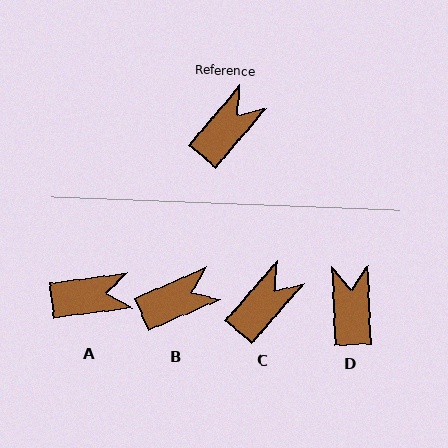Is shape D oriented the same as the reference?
No, it is off by about 43 degrees.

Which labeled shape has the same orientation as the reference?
C.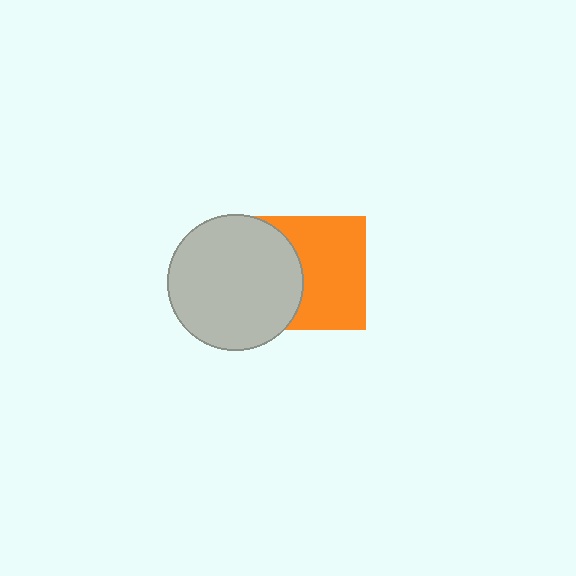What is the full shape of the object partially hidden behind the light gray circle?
The partially hidden object is an orange square.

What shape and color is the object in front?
The object in front is a light gray circle.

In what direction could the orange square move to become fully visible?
The orange square could move right. That would shift it out from behind the light gray circle entirely.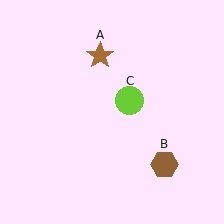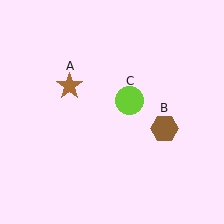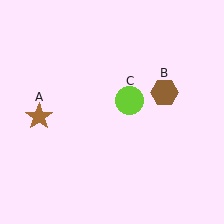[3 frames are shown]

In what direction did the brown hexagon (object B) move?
The brown hexagon (object B) moved up.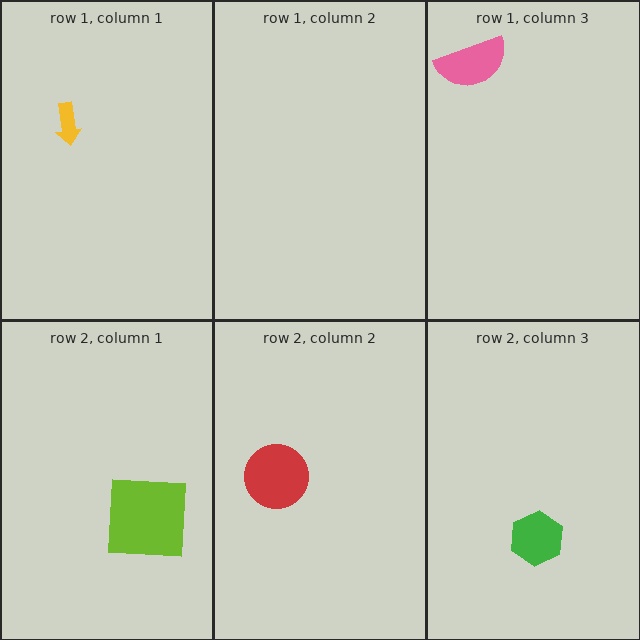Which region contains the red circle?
The row 2, column 2 region.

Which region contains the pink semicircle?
The row 1, column 3 region.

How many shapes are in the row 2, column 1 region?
1.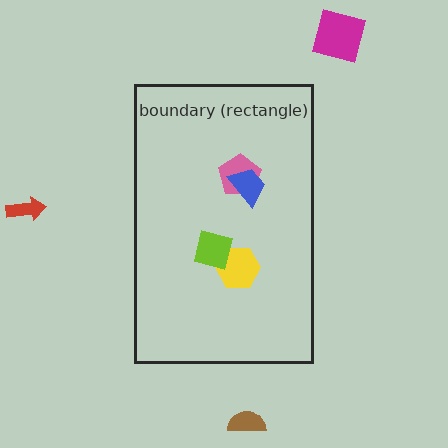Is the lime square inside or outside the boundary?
Inside.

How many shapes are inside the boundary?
4 inside, 3 outside.